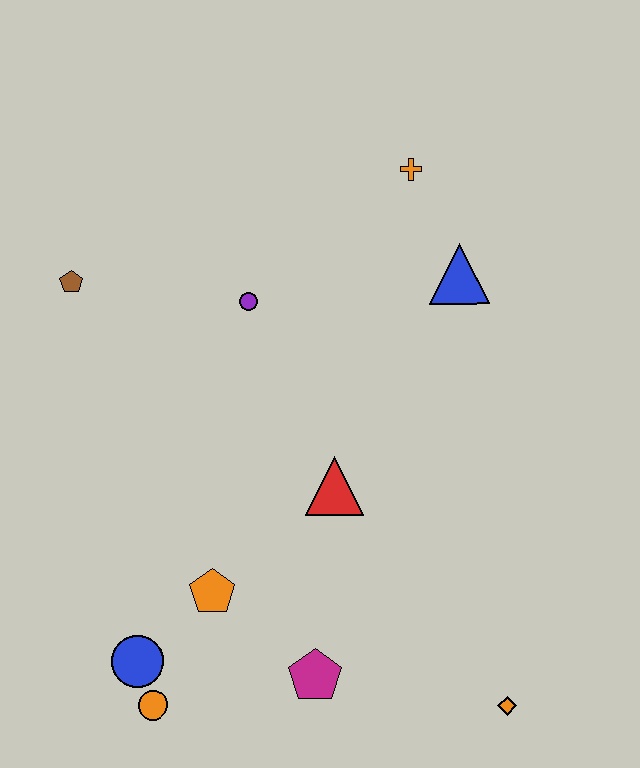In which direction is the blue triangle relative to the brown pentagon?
The blue triangle is to the right of the brown pentagon.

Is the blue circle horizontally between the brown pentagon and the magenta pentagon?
Yes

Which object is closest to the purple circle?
The brown pentagon is closest to the purple circle.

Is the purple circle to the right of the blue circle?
Yes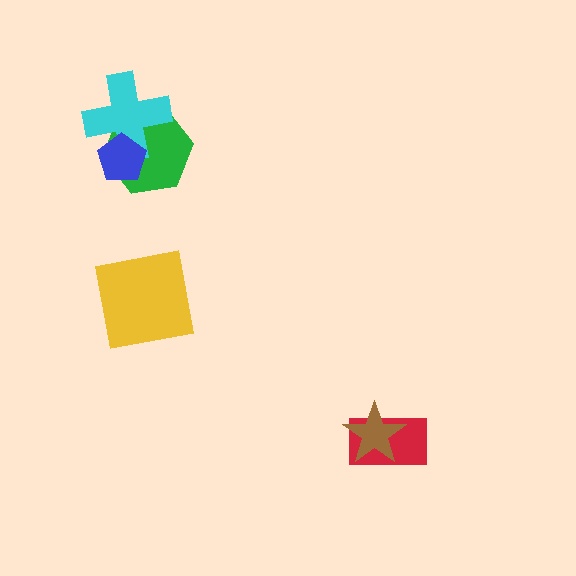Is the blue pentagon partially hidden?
No, no other shape covers it.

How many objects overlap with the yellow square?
0 objects overlap with the yellow square.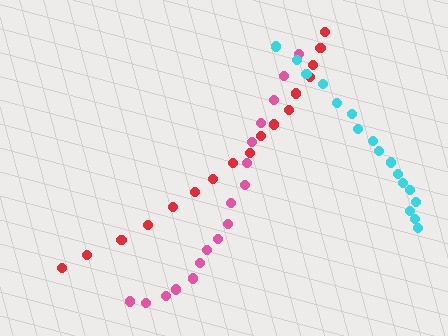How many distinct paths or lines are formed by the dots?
There are 3 distinct paths.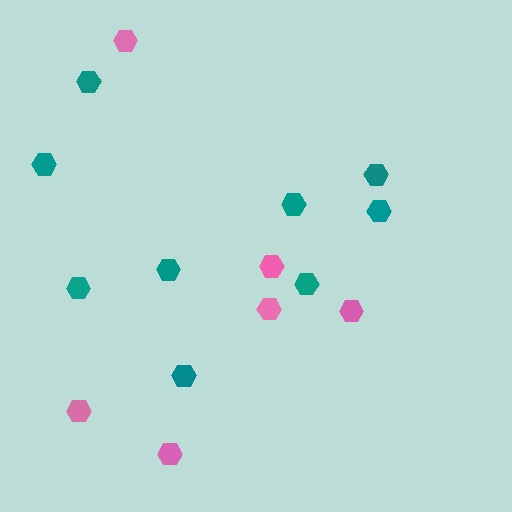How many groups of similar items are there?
There are 2 groups: one group of teal hexagons (9) and one group of pink hexagons (6).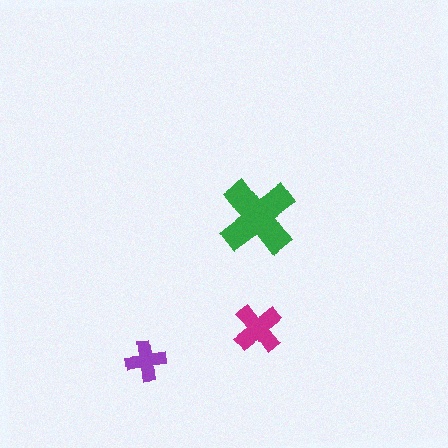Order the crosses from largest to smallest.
the green one, the magenta one, the purple one.